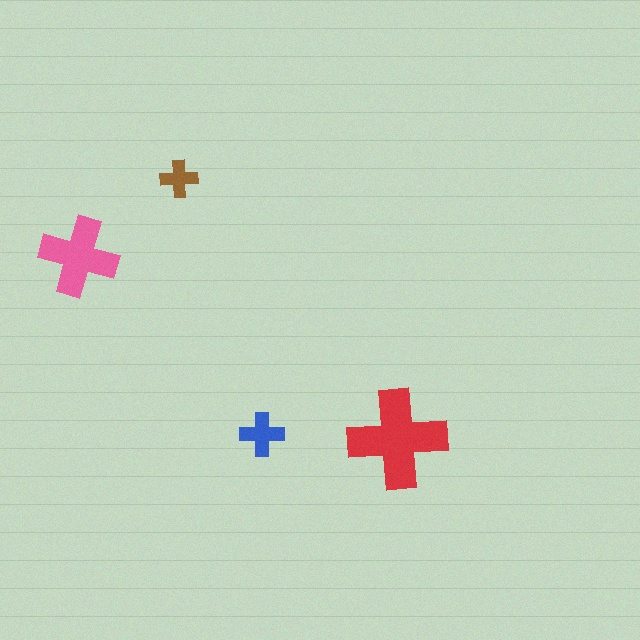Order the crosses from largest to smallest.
the red one, the pink one, the blue one, the brown one.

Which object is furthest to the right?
The red cross is rightmost.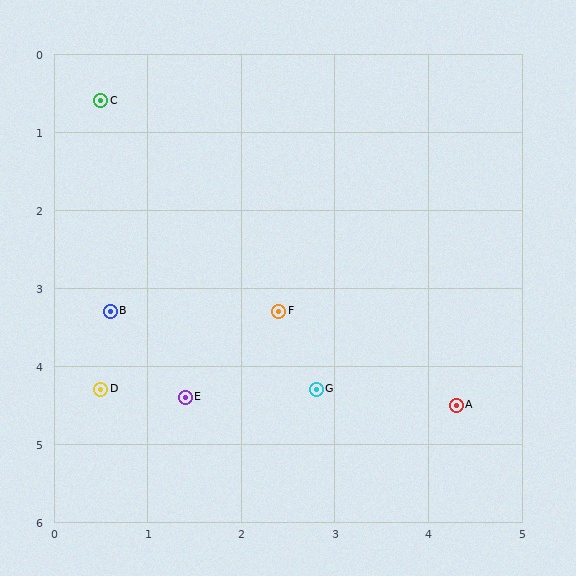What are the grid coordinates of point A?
Point A is at approximately (4.3, 4.5).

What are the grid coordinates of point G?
Point G is at approximately (2.8, 4.3).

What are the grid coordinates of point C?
Point C is at approximately (0.5, 0.6).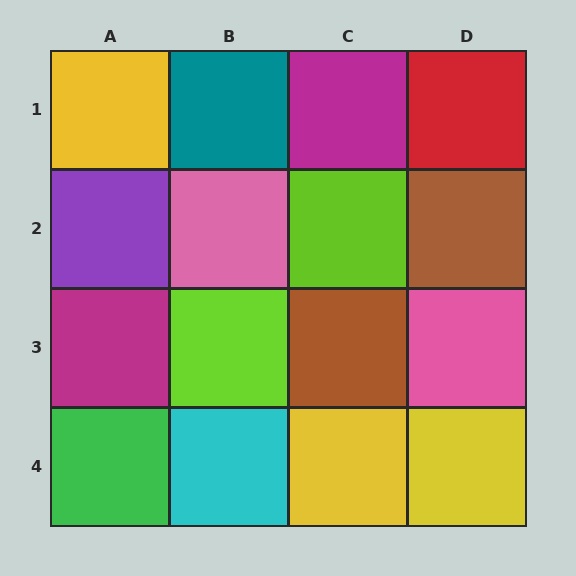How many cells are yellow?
3 cells are yellow.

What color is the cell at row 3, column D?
Pink.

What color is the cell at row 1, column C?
Magenta.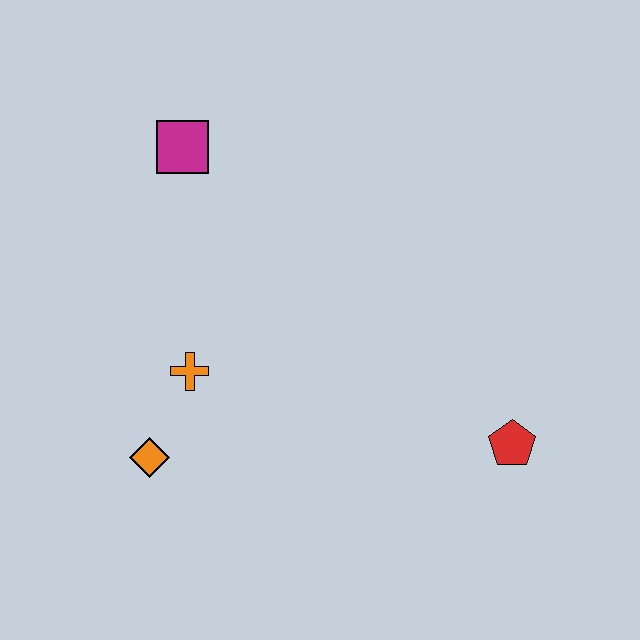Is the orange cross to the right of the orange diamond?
Yes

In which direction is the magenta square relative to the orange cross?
The magenta square is above the orange cross.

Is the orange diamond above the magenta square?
No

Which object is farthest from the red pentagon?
The magenta square is farthest from the red pentagon.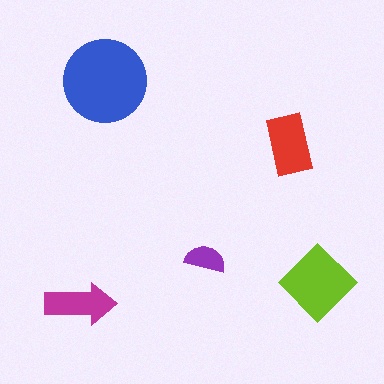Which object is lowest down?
The magenta arrow is bottommost.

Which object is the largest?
The blue circle.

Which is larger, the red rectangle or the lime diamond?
The lime diamond.